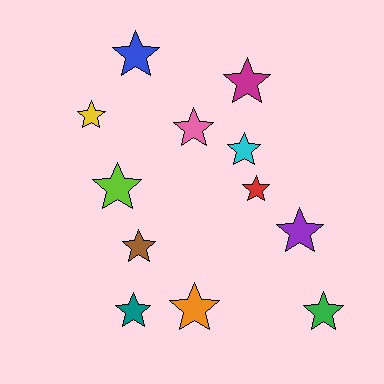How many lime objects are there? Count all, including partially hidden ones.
There is 1 lime object.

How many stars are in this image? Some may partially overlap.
There are 12 stars.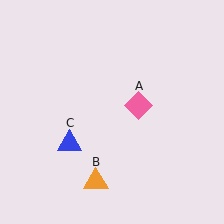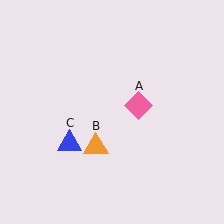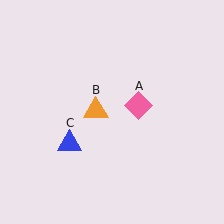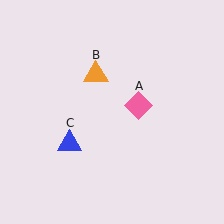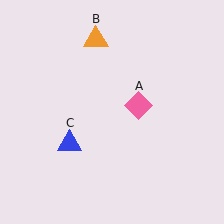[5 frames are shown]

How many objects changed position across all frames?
1 object changed position: orange triangle (object B).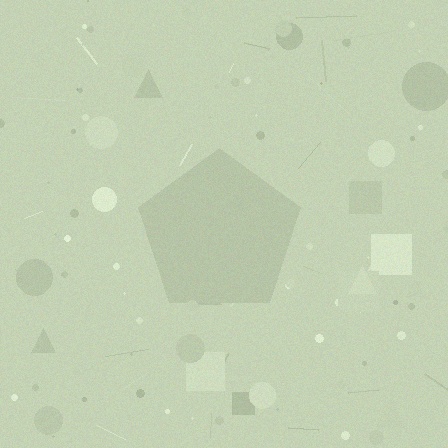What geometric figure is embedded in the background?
A pentagon is embedded in the background.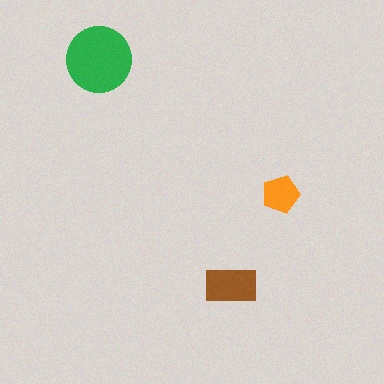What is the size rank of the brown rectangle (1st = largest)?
2nd.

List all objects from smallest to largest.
The orange pentagon, the brown rectangle, the green circle.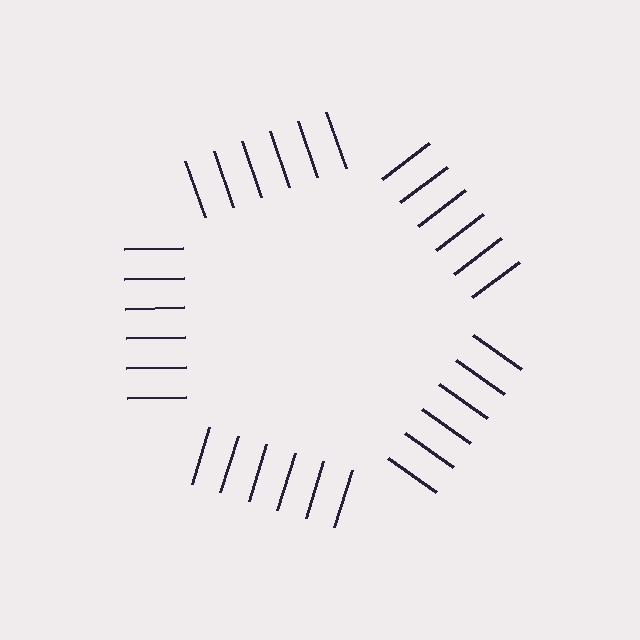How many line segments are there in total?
30 — 6 along each of the 5 edges.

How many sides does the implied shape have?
5 sides — the line-ends trace a pentagon.